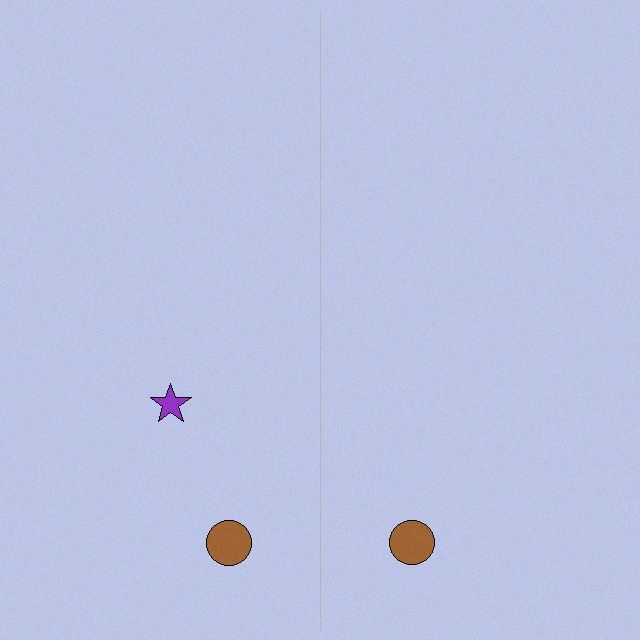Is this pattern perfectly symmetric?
No, the pattern is not perfectly symmetric. A purple star is missing from the right side.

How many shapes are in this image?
There are 3 shapes in this image.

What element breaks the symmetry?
A purple star is missing from the right side.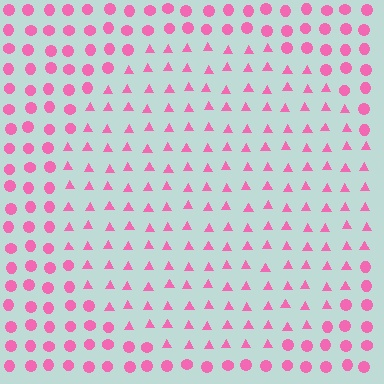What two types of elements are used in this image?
The image uses triangles inside the circle region and circles outside it.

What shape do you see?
I see a circle.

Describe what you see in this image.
The image is filled with small pink elements arranged in a uniform grid. A circle-shaped region contains triangles, while the surrounding area contains circles. The boundary is defined purely by the change in element shape.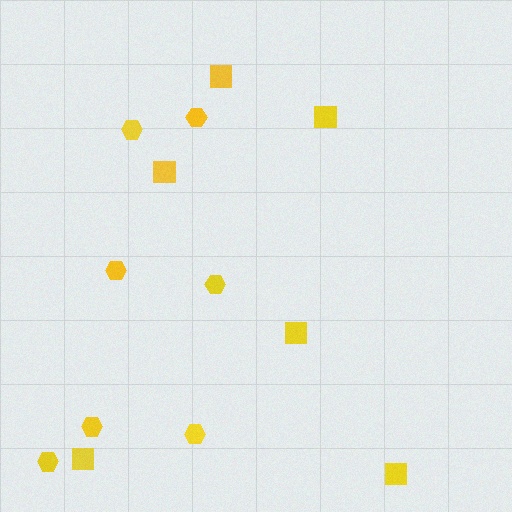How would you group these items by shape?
There are 2 groups: one group of hexagons (7) and one group of squares (6).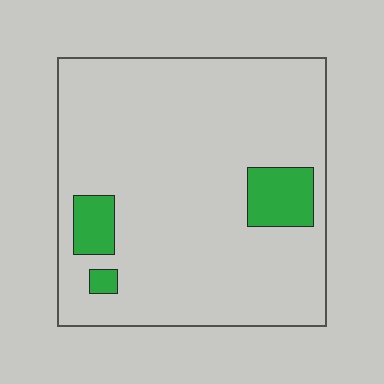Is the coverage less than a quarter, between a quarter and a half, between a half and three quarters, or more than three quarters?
Less than a quarter.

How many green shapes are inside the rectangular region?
3.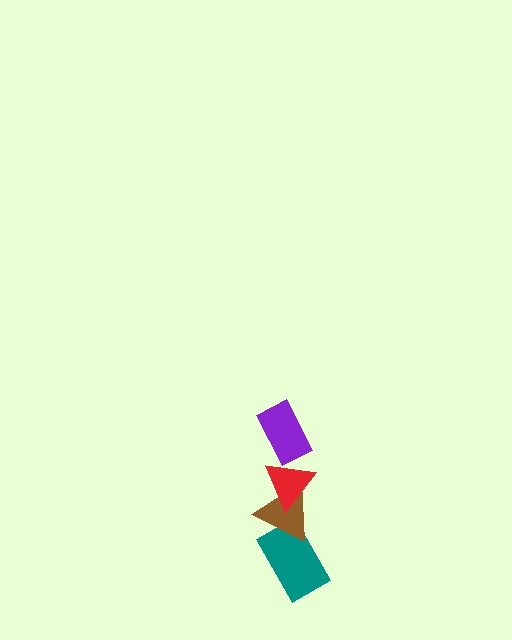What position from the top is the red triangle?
The red triangle is 2nd from the top.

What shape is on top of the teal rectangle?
The brown triangle is on top of the teal rectangle.